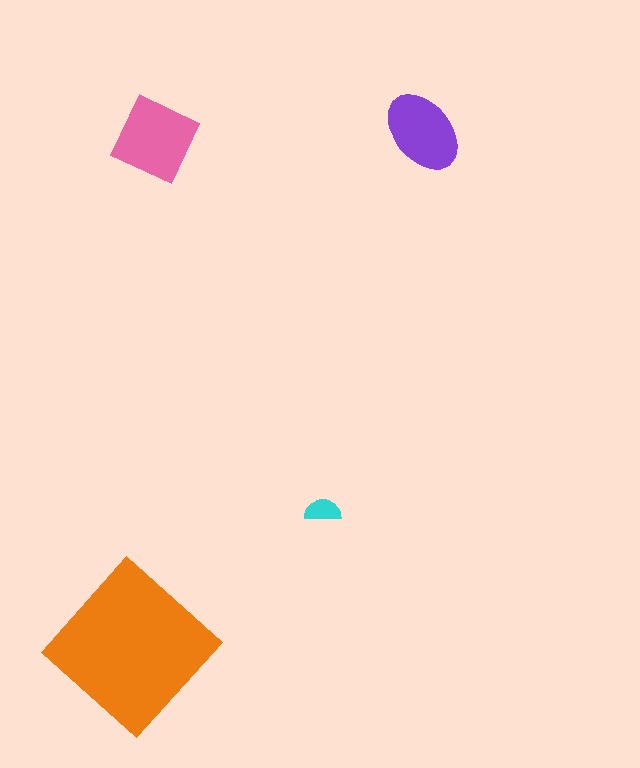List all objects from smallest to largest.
The cyan semicircle, the purple ellipse, the pink diamond, the orange diamond.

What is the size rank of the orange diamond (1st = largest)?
1st.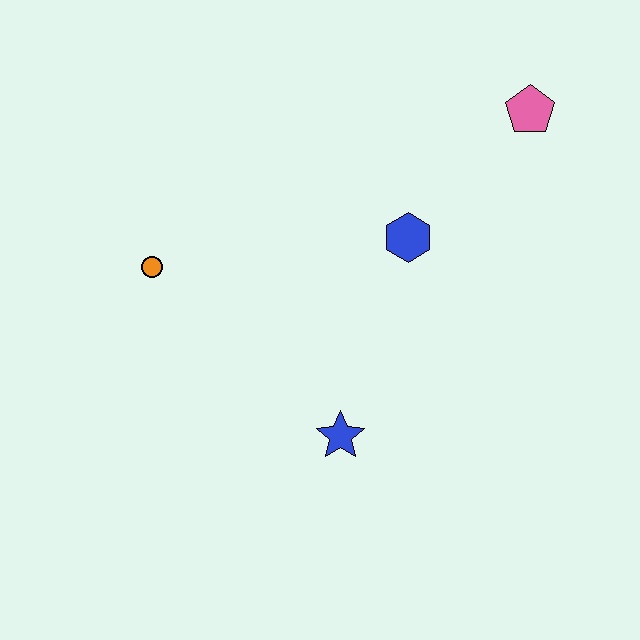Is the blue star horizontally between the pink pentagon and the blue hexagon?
No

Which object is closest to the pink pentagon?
The blue hexagon is closest to the pink pentagon.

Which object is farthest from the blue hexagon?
The orange circle is farthest from the blue hexagon.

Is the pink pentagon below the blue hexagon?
No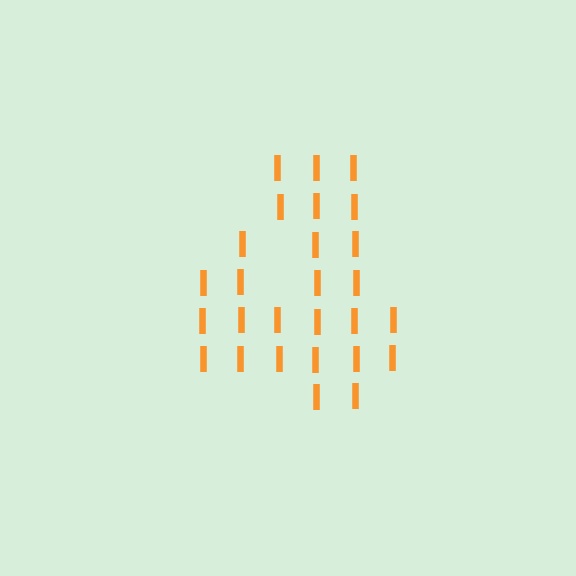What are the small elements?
The small elements are letter I's.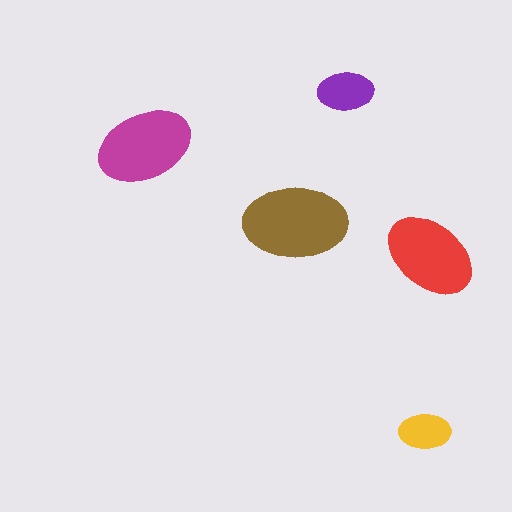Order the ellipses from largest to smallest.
the brown one, the magenta one, the red one, the purple one, the yellow one.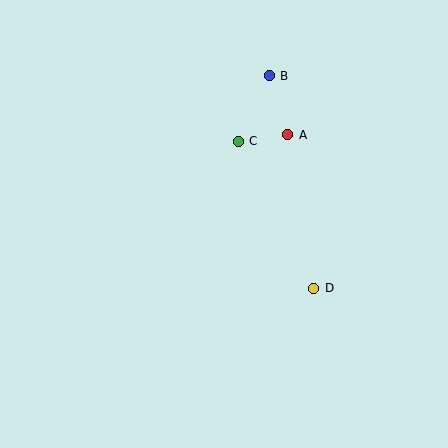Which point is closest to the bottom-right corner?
Point D is closest to the bottom-right corner.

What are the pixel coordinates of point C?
Point C is at (238, 141).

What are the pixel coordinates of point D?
Point D is at (314, 288).